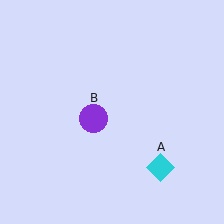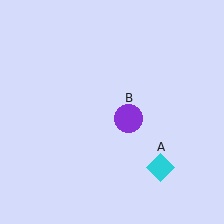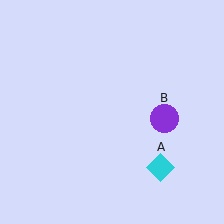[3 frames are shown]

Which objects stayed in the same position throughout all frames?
Cyan diamond (object A) remained stationary.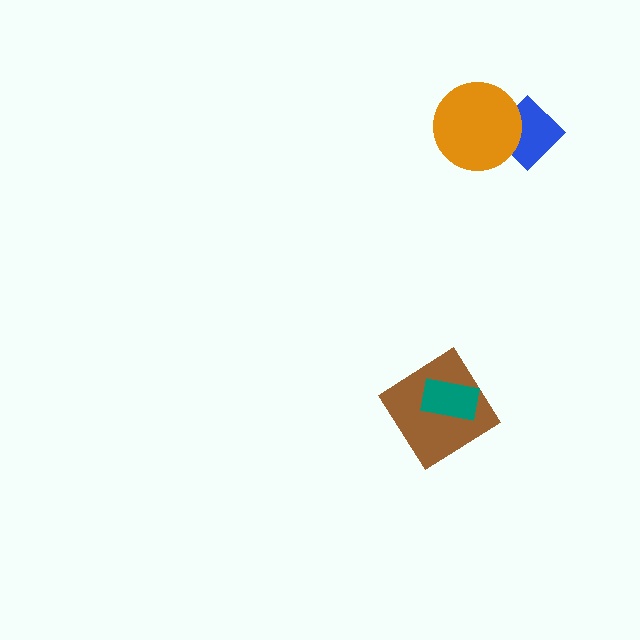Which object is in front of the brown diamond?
The teal rectangle is in front of the brown diamond.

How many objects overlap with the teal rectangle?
1 object overlaps with the teal rectangle.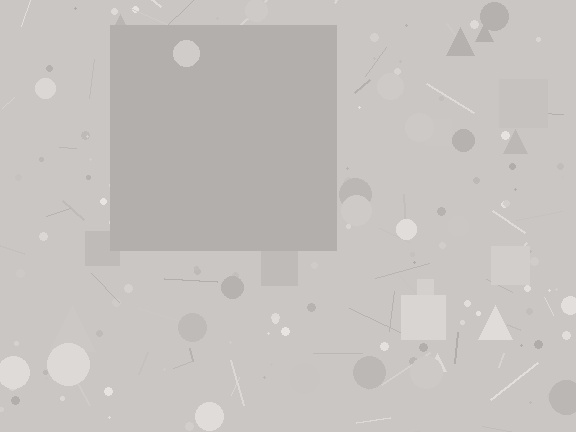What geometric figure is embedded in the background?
A square is embedded in the background.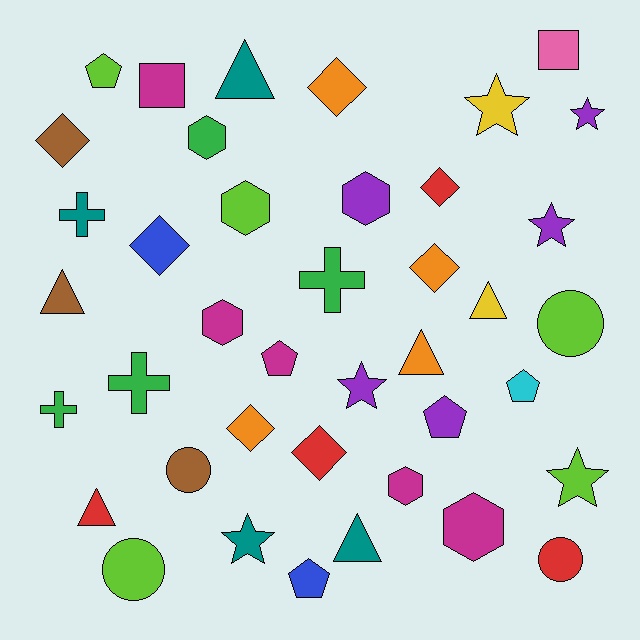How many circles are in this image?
There are 4 circles.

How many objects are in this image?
There are 40 objects.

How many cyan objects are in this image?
There is 1 cyan object.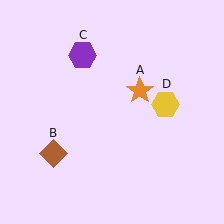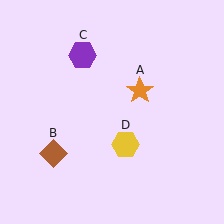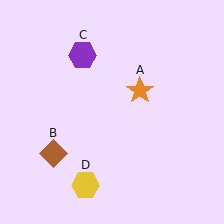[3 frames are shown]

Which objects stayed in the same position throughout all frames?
Orange star (object A) and brown diamond (object B) and purple hexagon (object C) remained stationary.